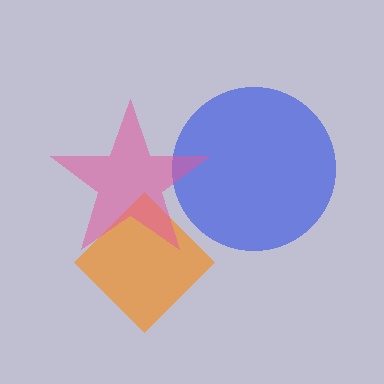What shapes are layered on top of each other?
The layered shapes are: a blue circle, an orange diamond, a pink star.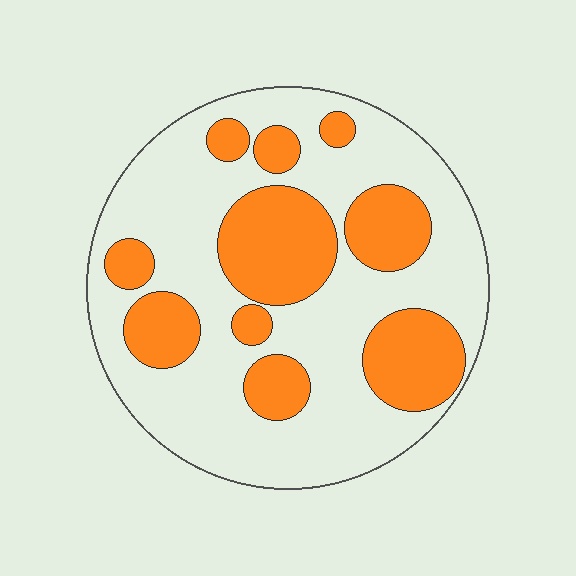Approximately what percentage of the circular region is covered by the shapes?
Approximately 35%.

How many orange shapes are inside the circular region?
10.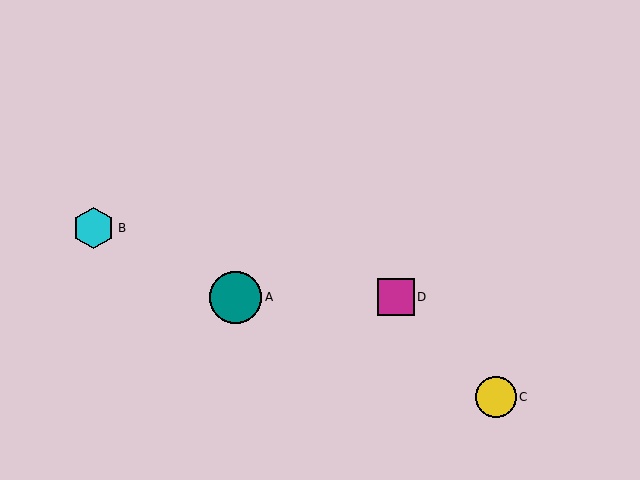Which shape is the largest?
The teal circle (labeled A) is the largest.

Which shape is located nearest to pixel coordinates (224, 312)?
The teal circle (labeled A) at (236, 297) is nearest to that location.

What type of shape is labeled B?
Shape B is a cyan hexagon.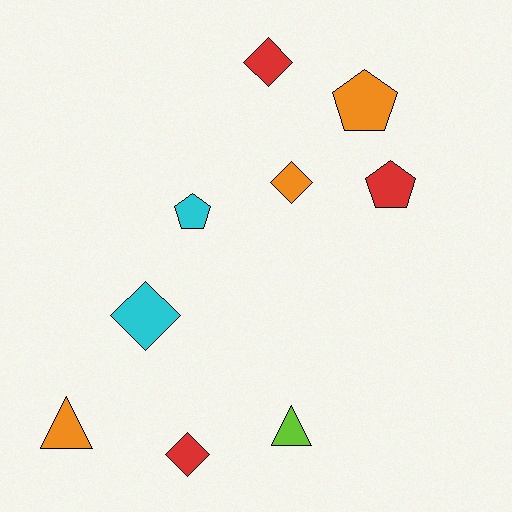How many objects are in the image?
There are 9 objects.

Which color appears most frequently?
Red, with 3 objects.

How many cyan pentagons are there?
There is 1 cyan pentagon.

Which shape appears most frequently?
Diamond, with 4 objects.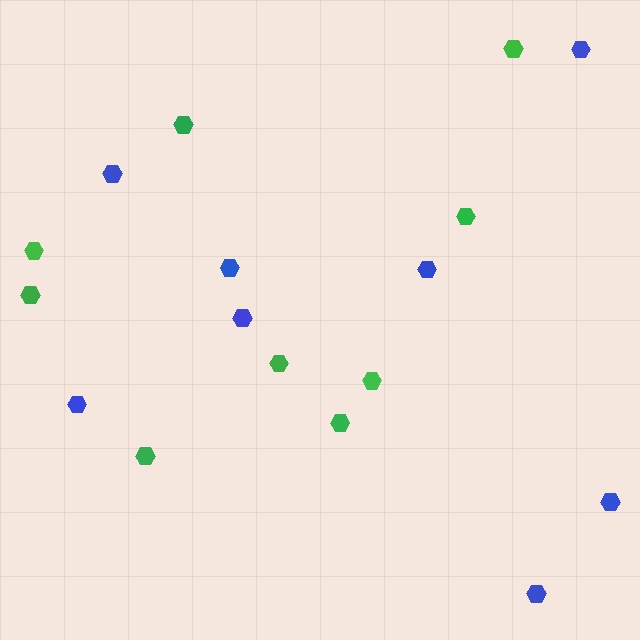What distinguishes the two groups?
There are 2 groups: one group of blue hexagons (8) and one group of green hexagons (9).